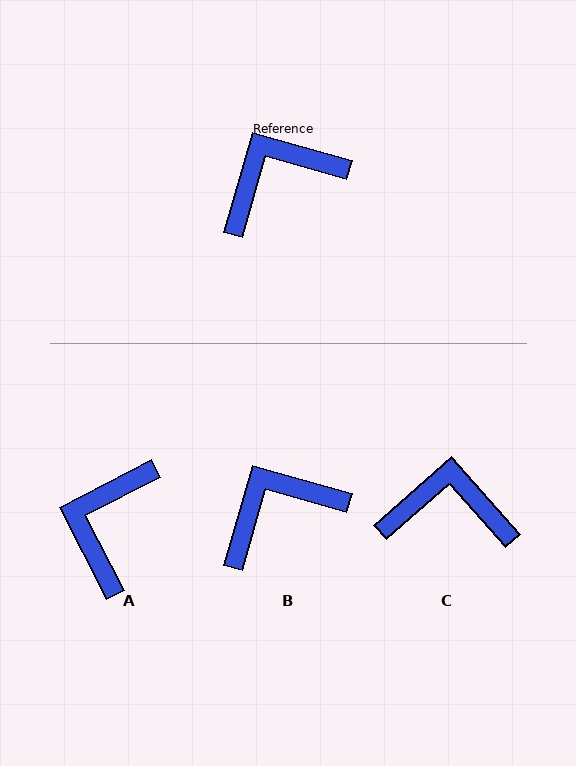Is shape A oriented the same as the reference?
No, it is off by about 43 degrees.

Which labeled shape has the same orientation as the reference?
B.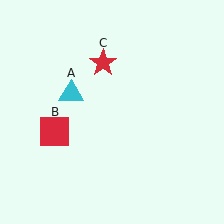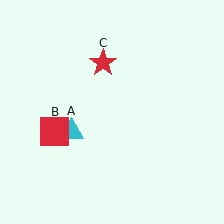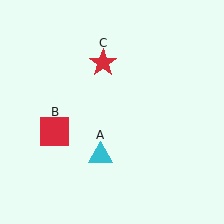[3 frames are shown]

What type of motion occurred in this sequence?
The cyan triangle (object A) rotated counterclockwise around the center of the scene.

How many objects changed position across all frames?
1 object changed position: cyan triangle (object A).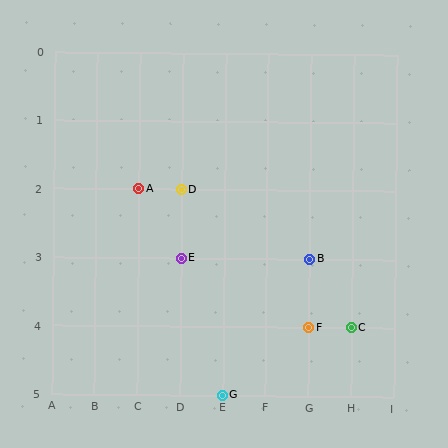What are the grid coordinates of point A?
Point A is at grid coordinates (C, 2).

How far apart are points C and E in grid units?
Points C and E are 4 columns and 1 row apart (about 4.1 grid units diagonally).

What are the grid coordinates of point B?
Point B is at grid coordinates (G, 3).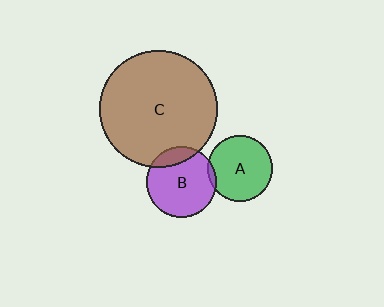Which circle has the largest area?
Circle C (brown).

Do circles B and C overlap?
Yes.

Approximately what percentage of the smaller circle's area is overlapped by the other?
Approximately 15%.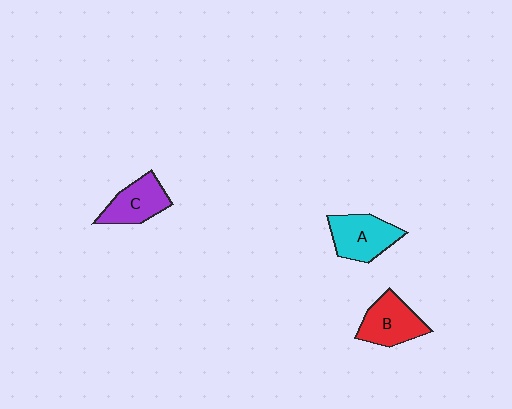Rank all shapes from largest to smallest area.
From largest to smallest: A (cyan), B (red), C (purple).